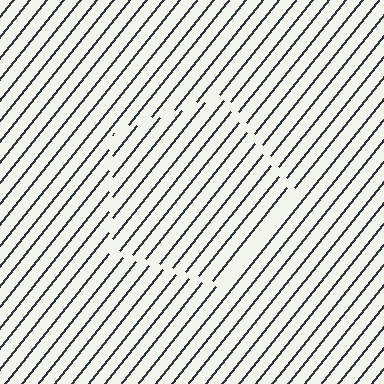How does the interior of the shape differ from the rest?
The interior of the shape contains the same grating, shifted by half a period — the contour is defined by the phase discontinuity where line-ends from the inner and outer gratings abut.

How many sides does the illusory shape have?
5 sides — the line-ends trace a pentagon.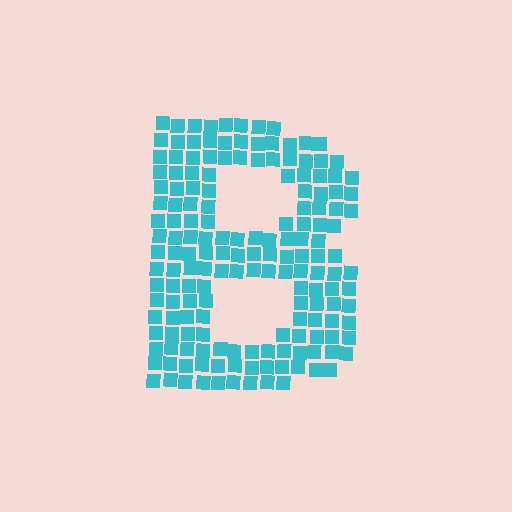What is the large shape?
The large shape is the letter B.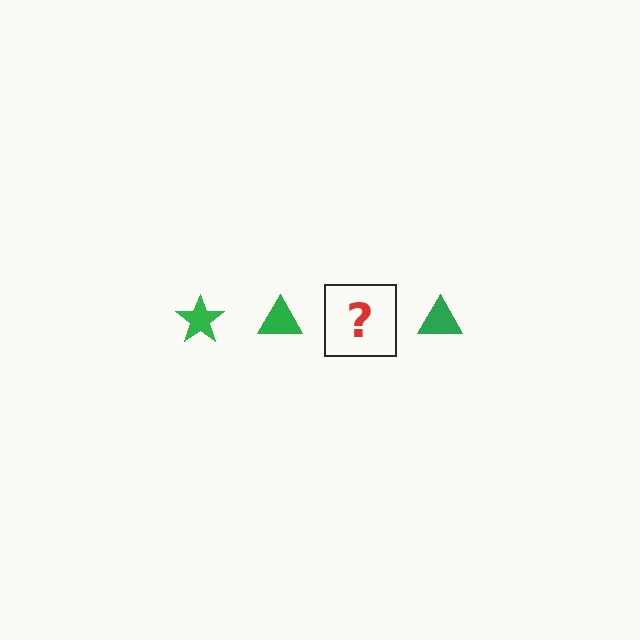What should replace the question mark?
The question mark should be replaced with a green star.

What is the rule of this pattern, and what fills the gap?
The rule is that the pattern cycles through star, triangle shapes in green. The gap should be filled with a green star.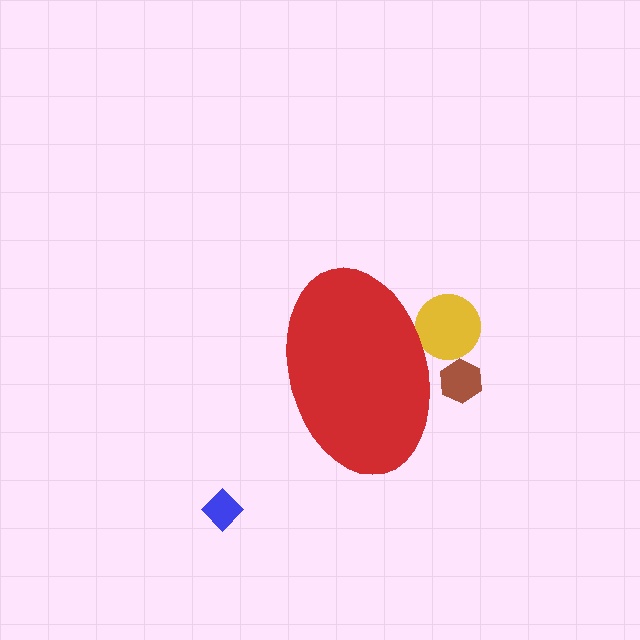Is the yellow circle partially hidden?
Yes, the yellow circle is partially hidden behind the red ellipse.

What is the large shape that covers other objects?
A red ellipse.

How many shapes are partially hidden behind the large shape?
2 shapes are partially hidden.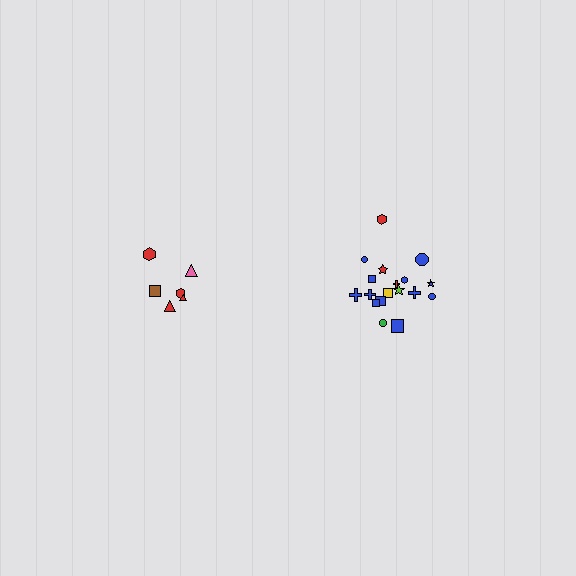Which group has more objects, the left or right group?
The right group.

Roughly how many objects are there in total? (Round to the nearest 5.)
Roughly 25 objects in total.